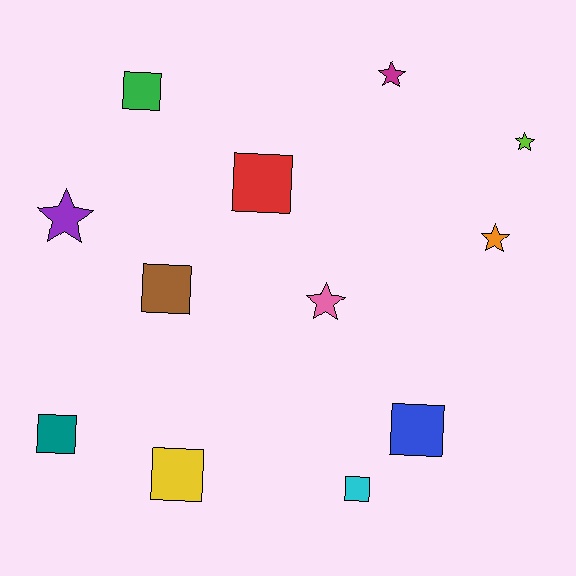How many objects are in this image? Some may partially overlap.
There are 12 objects.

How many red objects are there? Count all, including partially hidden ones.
There is 1 red object.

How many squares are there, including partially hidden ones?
There are 7 squares.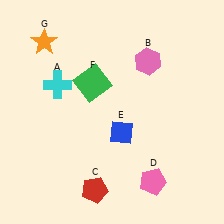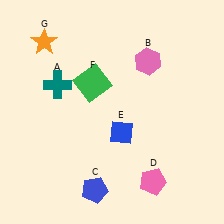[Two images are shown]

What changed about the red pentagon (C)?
In Image 1, C is red. In Image 2, it changed to blue.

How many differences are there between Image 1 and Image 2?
There are 2 differences between the two images.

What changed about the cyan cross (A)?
In Image 1, A is cyan. In Image 2, it changed to teal.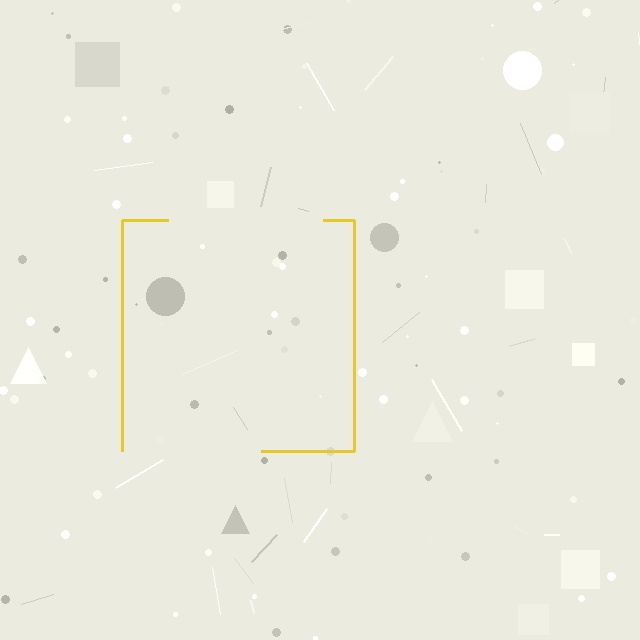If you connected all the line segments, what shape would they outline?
They would outline a square.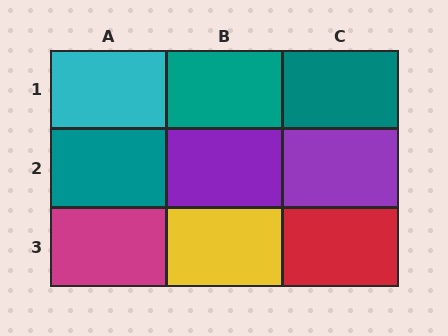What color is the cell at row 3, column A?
Magenta.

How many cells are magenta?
1 cell is magenta.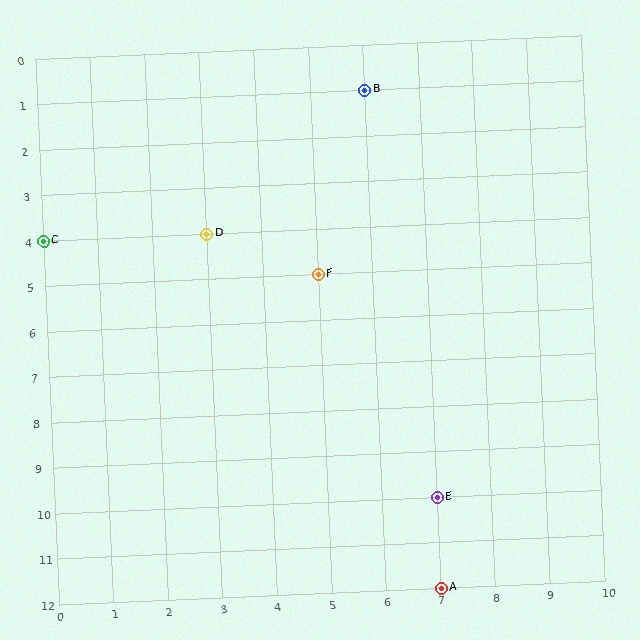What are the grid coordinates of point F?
Point F is at grid coordinates (5, 5).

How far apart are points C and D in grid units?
Points C and D are 3 columns apart.